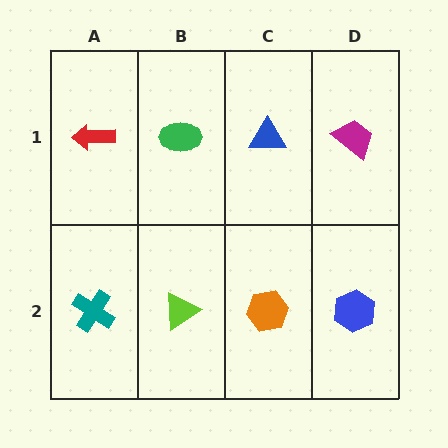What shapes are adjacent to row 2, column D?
A magenta trapezoid (row 1, column D), an orange hexagon (row 2, column C).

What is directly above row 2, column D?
A magenta trapezoid.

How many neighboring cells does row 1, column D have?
2.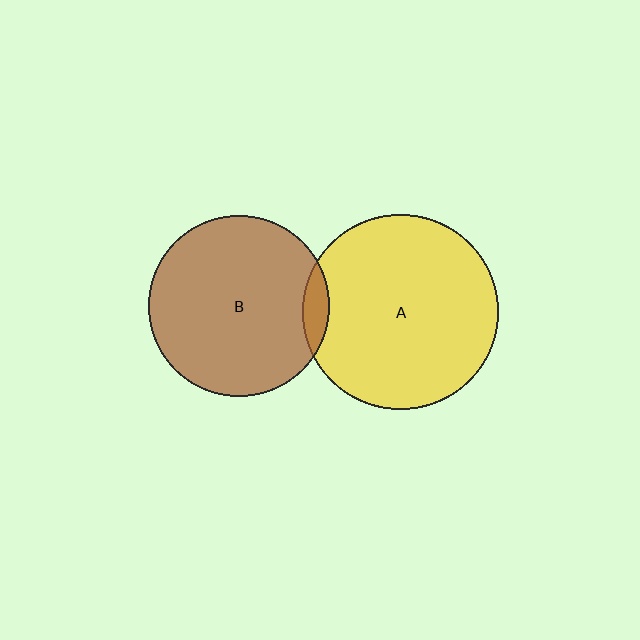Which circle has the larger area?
Circle A (yellow).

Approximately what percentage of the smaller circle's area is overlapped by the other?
Approximately 5%.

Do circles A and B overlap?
Yes.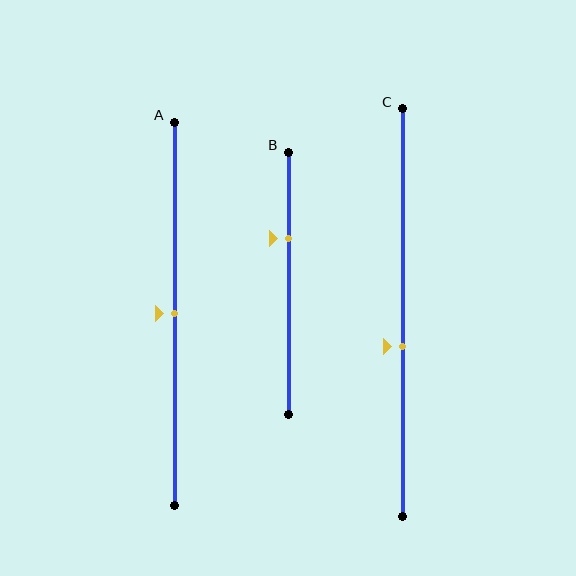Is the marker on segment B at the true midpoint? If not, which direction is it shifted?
No, the marker on segment B is shifted upward by about 17% of the segment length.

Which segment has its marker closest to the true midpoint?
Segment A has its marker closest to the true midpoint.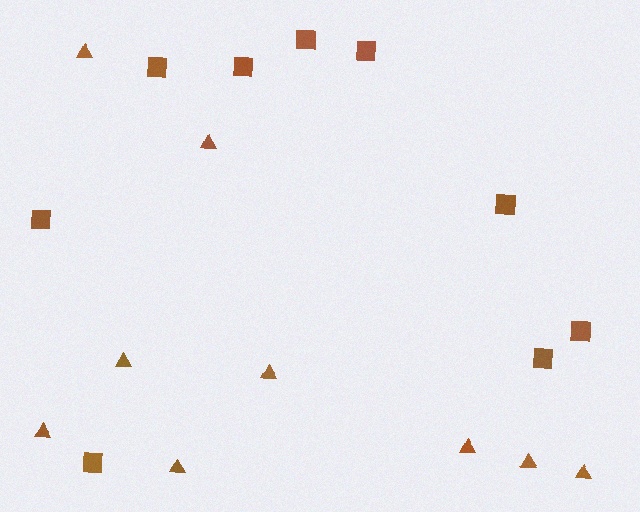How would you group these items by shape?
There are 2 groups: one group of triangles (9) and one group of squares (9).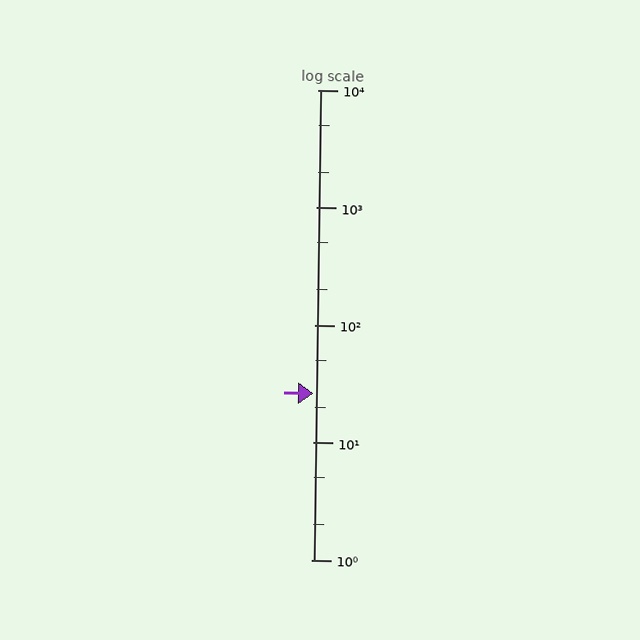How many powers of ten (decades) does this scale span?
The scale spans 4 decades, from 1 to 10000.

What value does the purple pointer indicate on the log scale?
The pointer indicates approximately 26.